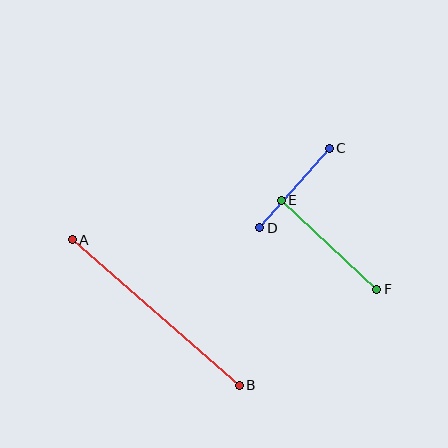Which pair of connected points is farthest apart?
Points A and B are farthest apart.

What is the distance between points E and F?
The distance is approximately 131 pixels.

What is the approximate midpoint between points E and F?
The midpoint is at approximately (329, 245) pixels.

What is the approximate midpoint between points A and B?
The midpoint is at approximately (156, 313) pixels.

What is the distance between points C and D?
The distance is approximately 106 pixels.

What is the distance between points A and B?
The distance is approximately 221 pixels.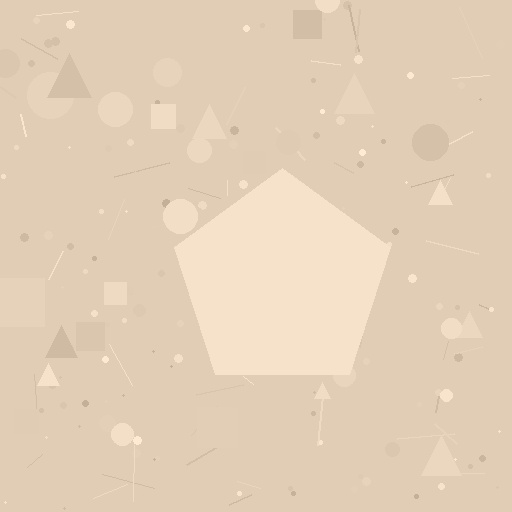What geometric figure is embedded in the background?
A pentagon is embedded in the background.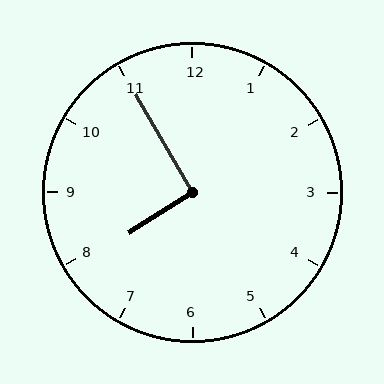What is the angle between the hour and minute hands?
Approximately 92 degrees.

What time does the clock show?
7:55.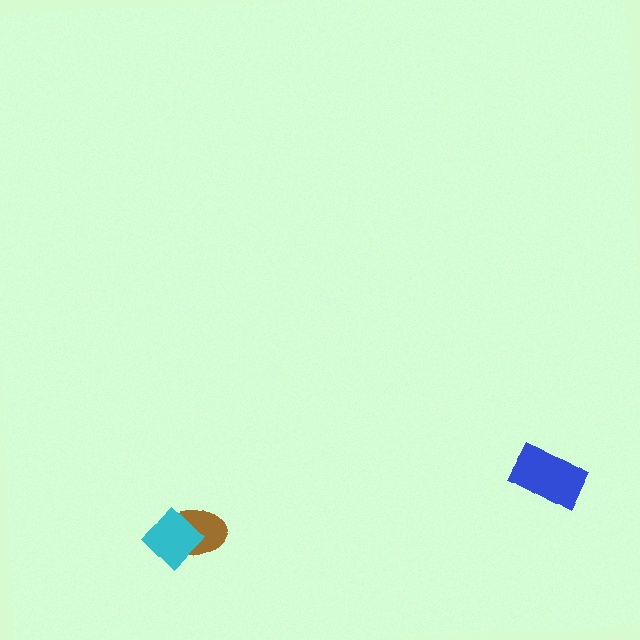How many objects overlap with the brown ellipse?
1 object overlaps with the brown ellipse.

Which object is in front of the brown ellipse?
The cyan diamond is in front of the brown ellipse.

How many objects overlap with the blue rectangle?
0 objects overlap with the blue rectangle.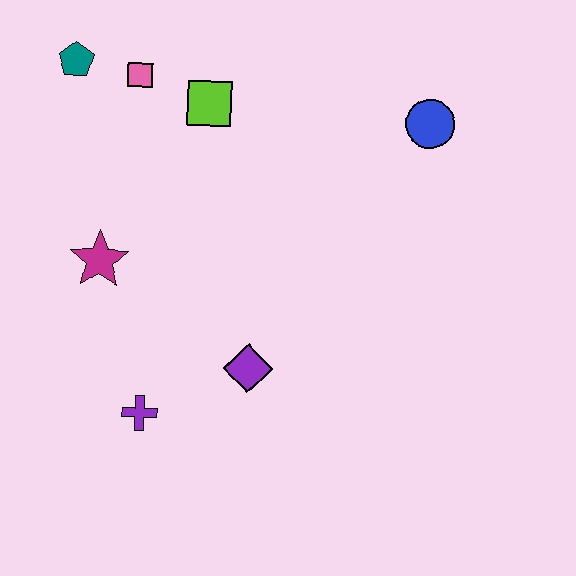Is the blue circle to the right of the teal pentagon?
Yes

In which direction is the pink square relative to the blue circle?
The pink square is to the left of the blue circle.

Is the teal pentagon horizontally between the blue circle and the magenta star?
No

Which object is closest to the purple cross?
The purple diamond is closest to the purple cross.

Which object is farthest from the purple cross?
The blue circle is farthest from the purple cross.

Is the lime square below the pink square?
Yes